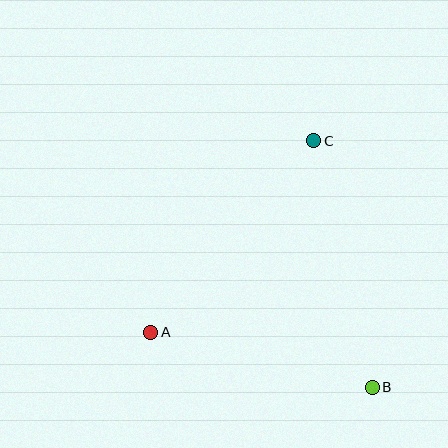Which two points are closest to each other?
Points A and B are closest to each other.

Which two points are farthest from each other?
Points B and C are farthest from each other.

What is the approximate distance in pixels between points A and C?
The distance between A and C is approximately 252 pixels.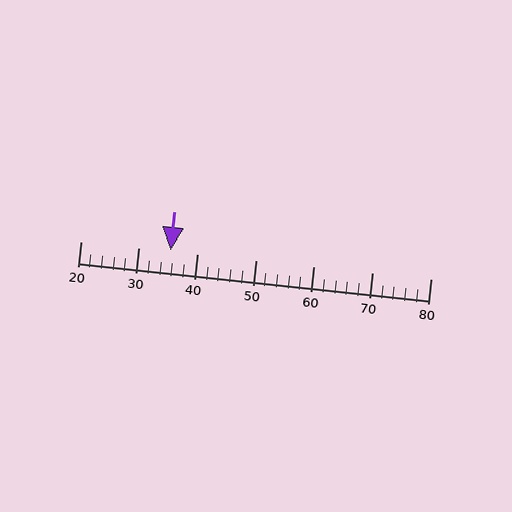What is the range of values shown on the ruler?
The ruler shows values from 20 to 80.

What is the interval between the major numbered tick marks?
The major tick marks are spaced 10 units apart.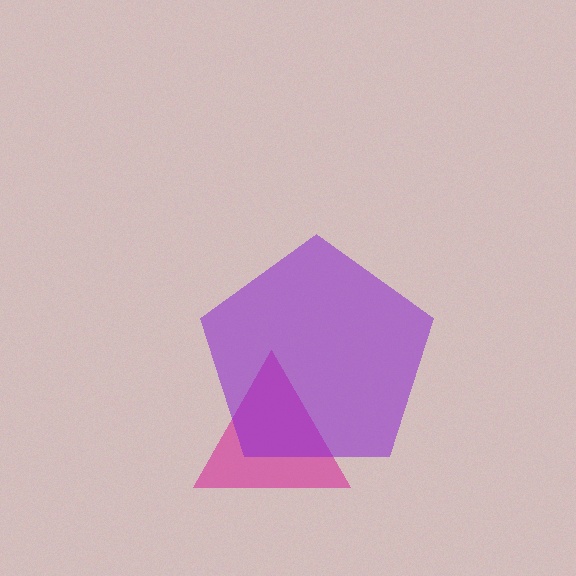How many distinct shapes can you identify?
There are 2 distinct shapes: a magenta triangle, a purple pentagon.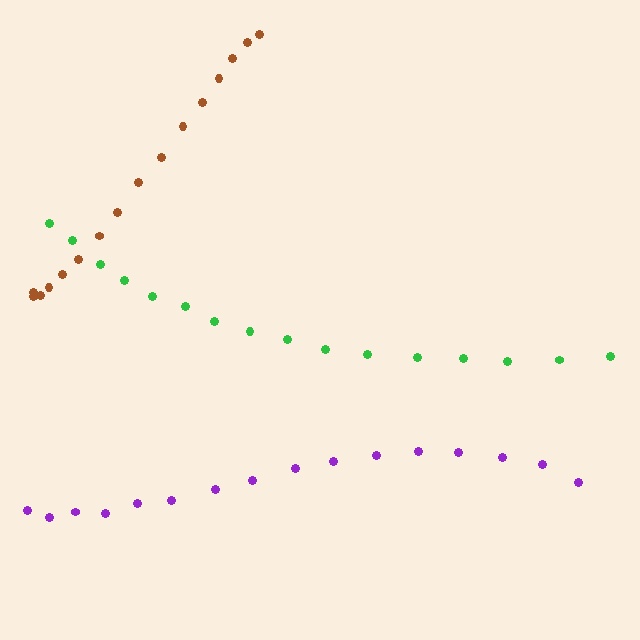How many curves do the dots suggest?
There are 3 distinct paths.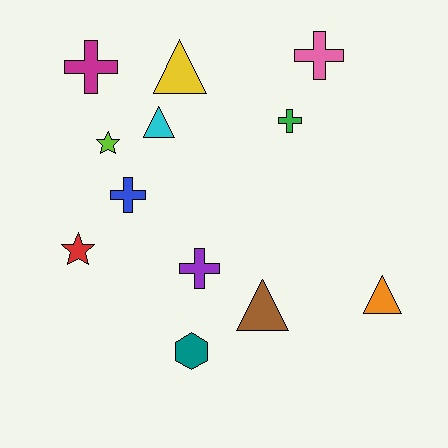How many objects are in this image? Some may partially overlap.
There are 12 objects.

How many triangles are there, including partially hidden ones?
There are 4 triangles.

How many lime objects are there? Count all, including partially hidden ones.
There is 1 lime object.